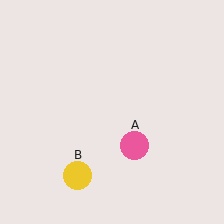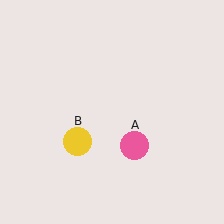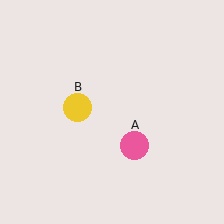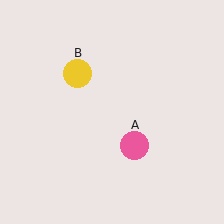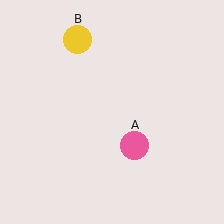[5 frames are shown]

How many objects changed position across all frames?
1 object changed position: yellow circle (object B).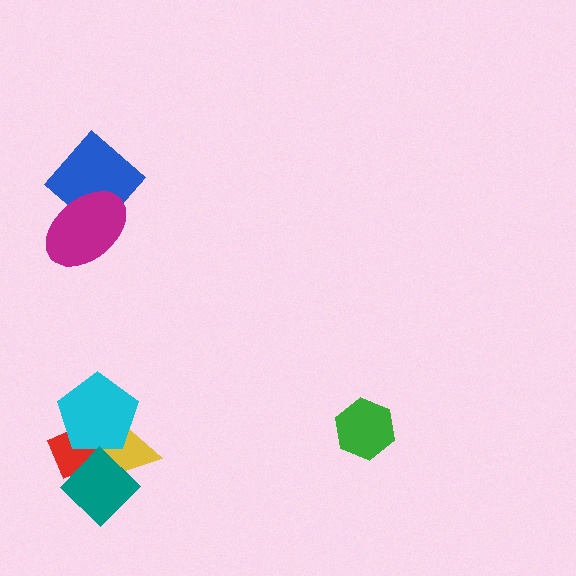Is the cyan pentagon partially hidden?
Yes, it is partially covered by another shape.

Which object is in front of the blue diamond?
The magenta ellipse is in front of the blue diamond.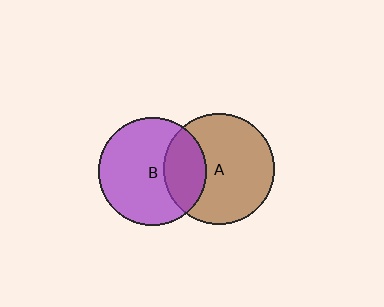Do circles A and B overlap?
Yes.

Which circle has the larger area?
Circle A (brown).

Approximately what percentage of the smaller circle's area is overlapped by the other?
Approximately 30%.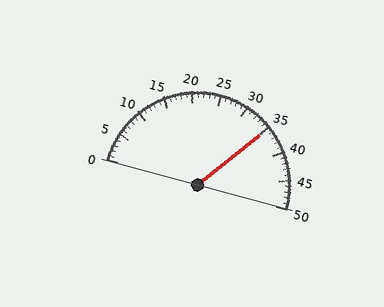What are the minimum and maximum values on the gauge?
The gauge ranges from 0 to 50.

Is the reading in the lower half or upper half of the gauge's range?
The reading is in the upper half of the range (0 to 50).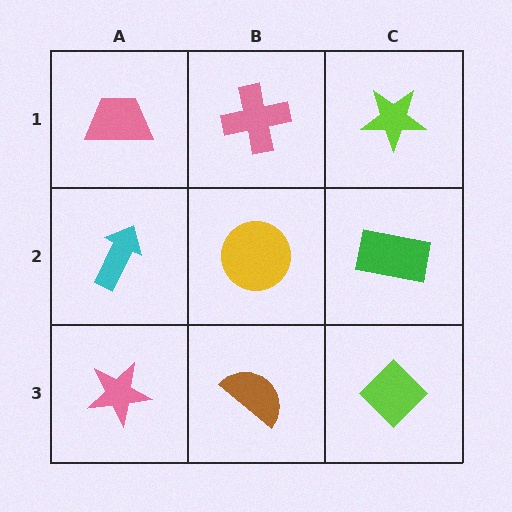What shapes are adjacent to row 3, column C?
A green rectangle (row 2, column C), a brown semicircle (row 3, column B).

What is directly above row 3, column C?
A green rectangle.